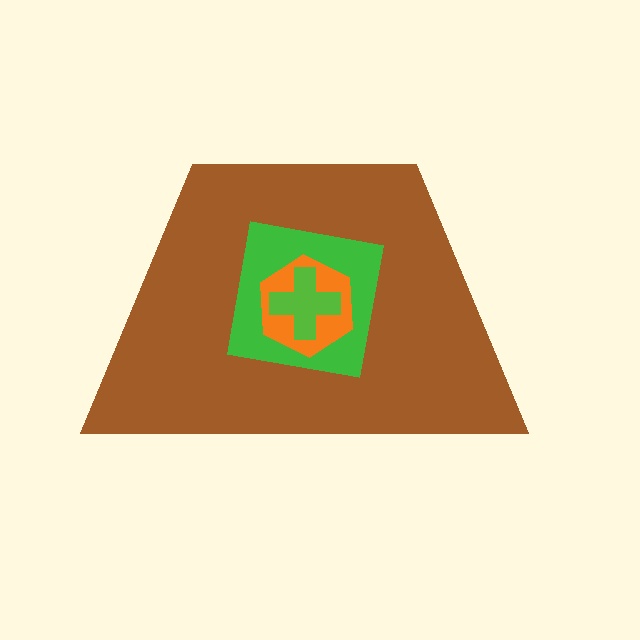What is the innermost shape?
The lime cross.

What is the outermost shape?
The brown trapezoid.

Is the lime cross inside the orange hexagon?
Yes.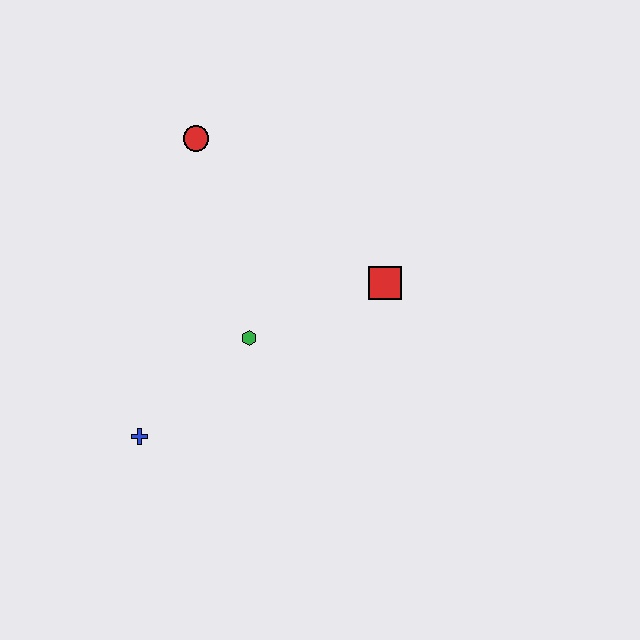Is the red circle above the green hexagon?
Yes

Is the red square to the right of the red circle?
Yes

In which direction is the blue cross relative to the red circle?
The blue cross is below the red circle.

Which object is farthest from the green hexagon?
The red circle is farthest from the green hexagon.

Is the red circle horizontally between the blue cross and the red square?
Yes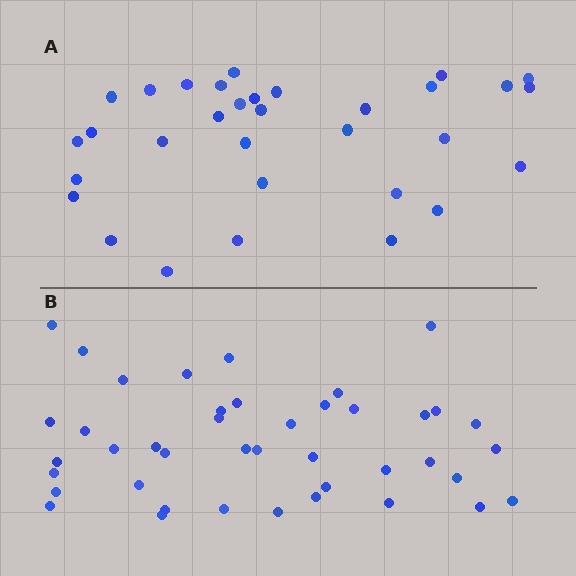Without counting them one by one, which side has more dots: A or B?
Region B (the bottom region) has more dots.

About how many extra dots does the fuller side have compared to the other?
Region B has roughly 10 or so more dots than region A.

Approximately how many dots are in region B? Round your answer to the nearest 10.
About 40 dots. (The exact count is 42, which rounds to 40.)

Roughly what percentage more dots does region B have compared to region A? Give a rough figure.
About 30% more.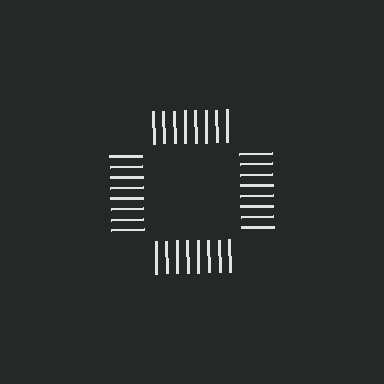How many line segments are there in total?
32 — 8 along each of the 4 edges.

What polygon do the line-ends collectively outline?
An illusory square — the line segments terminate on its edges but no continuous stroke is drawn.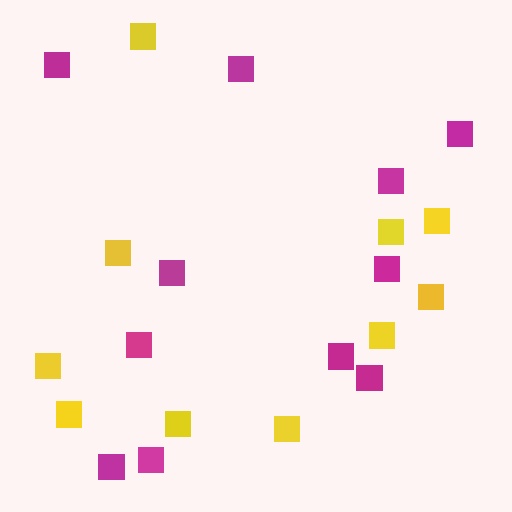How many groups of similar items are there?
There are 2 groups: one group of magenta squares (11) and one group of yellow squares (10).